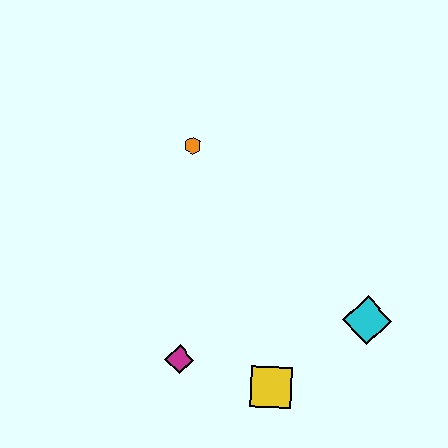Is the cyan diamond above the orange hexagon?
No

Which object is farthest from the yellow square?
The orange hexagon is farthest from the yellow square.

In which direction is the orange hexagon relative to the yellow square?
The orange hexagon is above the yellow square.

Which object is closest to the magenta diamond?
The yellow square is closest to the magenta diamond.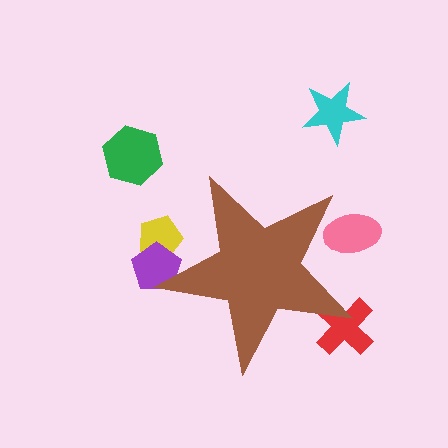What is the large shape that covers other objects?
A brown star.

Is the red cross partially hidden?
Yes, the red cross is partially hidden behind the brown star.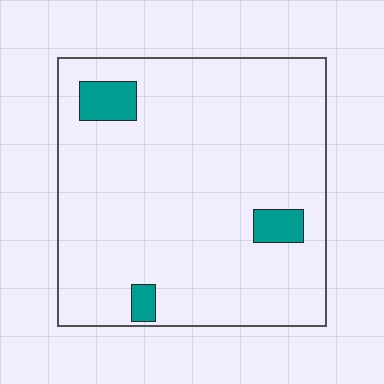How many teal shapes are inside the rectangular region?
3.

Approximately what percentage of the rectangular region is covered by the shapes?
Approximately 5%.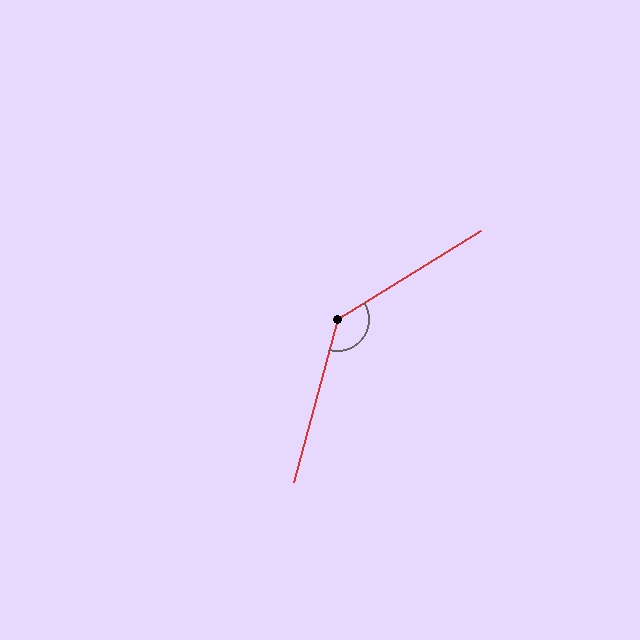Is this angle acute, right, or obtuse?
It is obtuse.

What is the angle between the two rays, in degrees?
Approximately 137 degrees.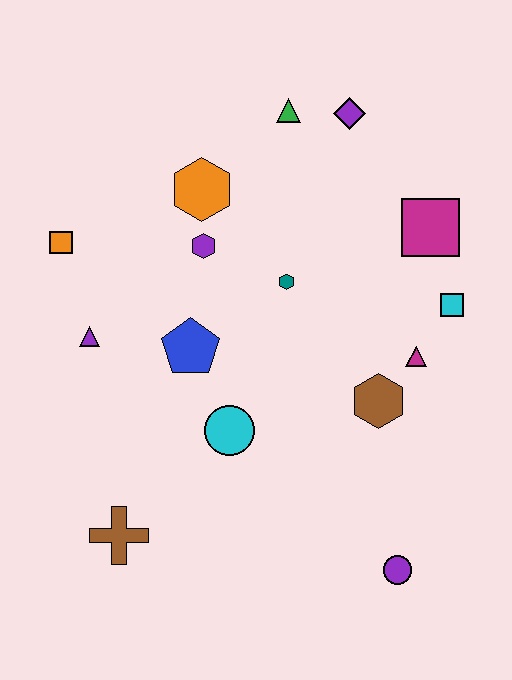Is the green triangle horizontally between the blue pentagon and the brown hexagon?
Yes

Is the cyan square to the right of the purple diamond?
Yes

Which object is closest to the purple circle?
The brown hexagon is closest to the purple circle.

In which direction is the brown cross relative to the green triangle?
The brown cross is below the green triangle.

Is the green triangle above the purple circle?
Yes